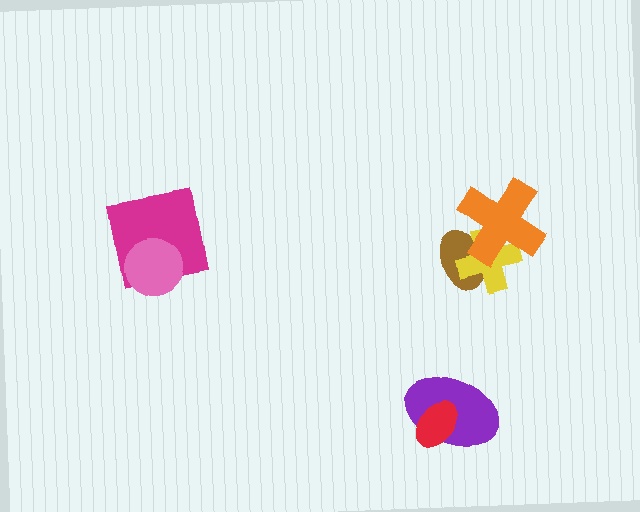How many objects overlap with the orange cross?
2 objects overlap with the orange cross.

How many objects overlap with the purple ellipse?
1 object overlaps with the purple ellipse.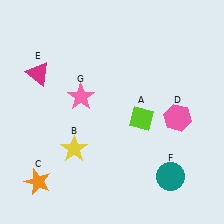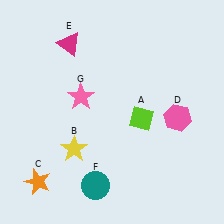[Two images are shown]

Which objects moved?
The objects that moved are: the magenta triangle (E), the teal circle (F).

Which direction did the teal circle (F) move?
The teal circle (F) moved left.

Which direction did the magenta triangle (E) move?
The magenta triangle (E) moved right.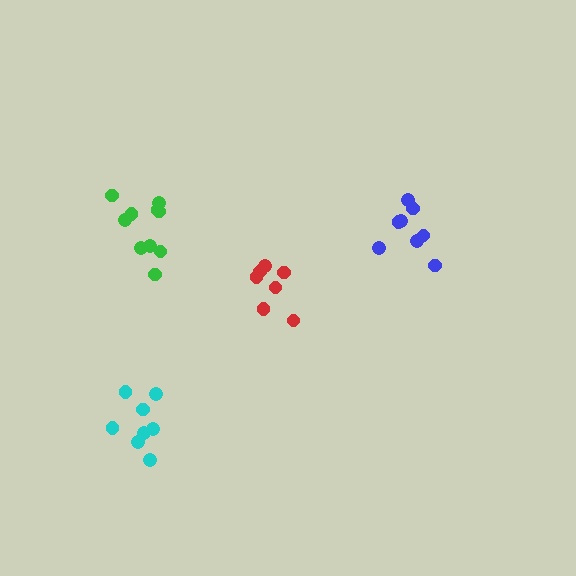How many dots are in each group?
Group 1: 7 dots, Group 2: 10 dots, Group 3: 8 dots, Group 4: 8 dots (33 total).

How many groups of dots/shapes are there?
There are 4 groups.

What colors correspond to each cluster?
The clusters are colored: red, green, cyan, blue.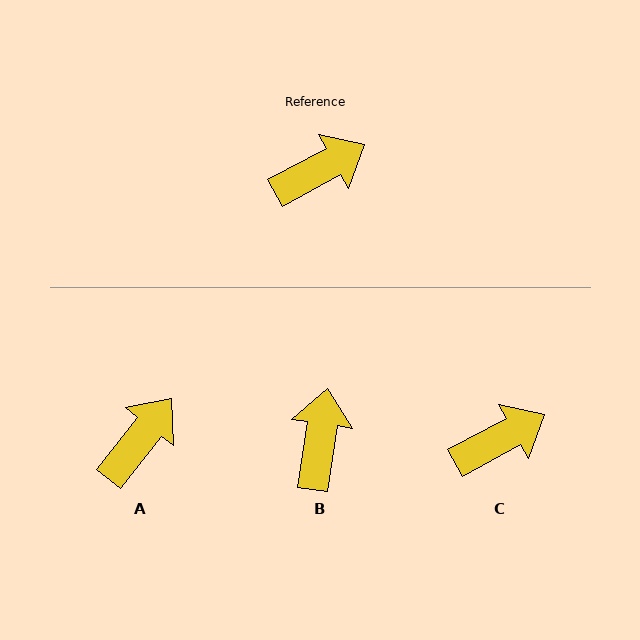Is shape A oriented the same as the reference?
No, it is off by about 23 degrees.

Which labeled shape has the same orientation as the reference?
C.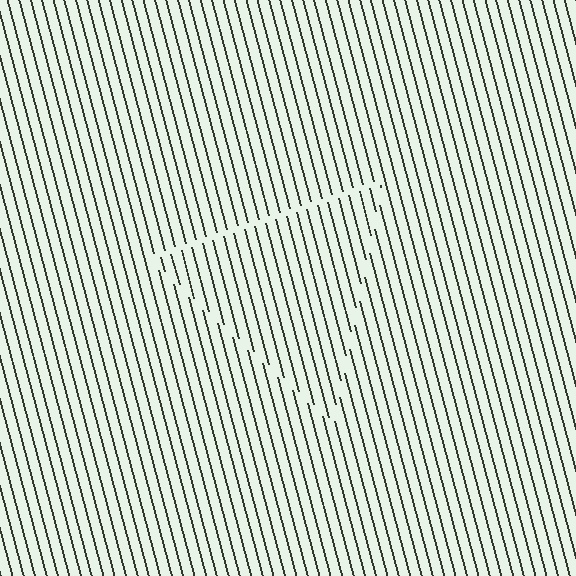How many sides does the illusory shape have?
3 sides — the line-ends trace a triangle.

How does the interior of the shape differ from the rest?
The interior of the shape contains the same grating, shifted by half a period — the contour is defined by the phase discontinuity where line-ends from the inner and outer gratings abut.